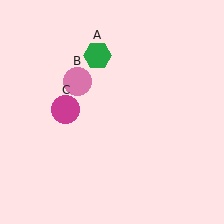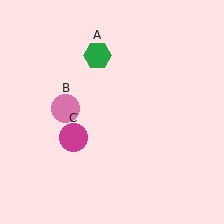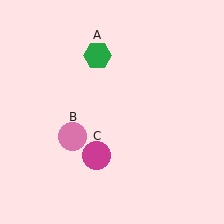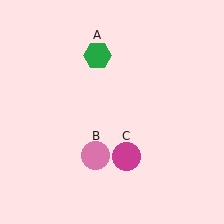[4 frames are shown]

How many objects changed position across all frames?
2 objects changed position: pink circle (object B), magenta circle (object C).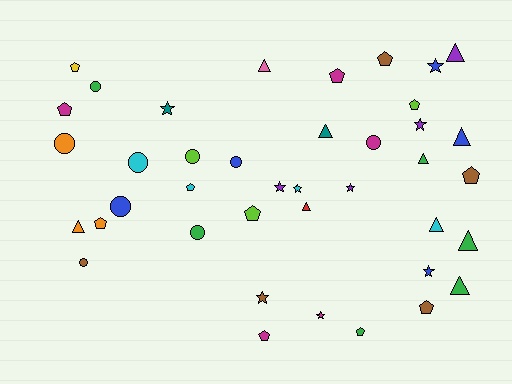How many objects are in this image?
There are 40 objects.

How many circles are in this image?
There are 9 circles.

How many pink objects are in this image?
There is 1 pink object.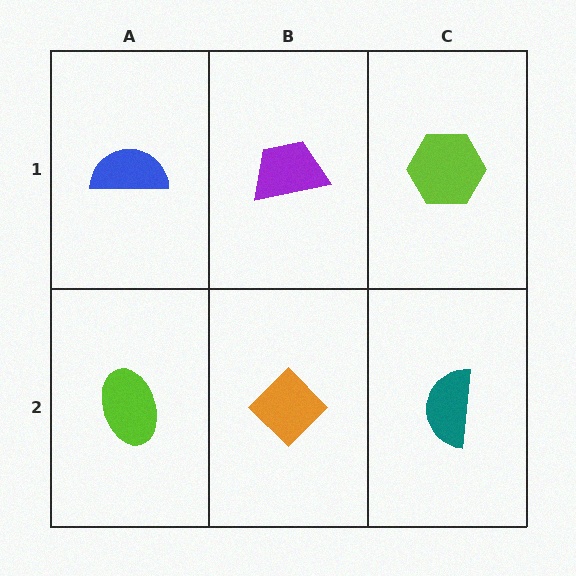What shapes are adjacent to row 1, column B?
An orange diamond (row 2, column B), a blue semicircle (row 1, column A), a lime hexagon (row 1, column C).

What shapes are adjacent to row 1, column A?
A lime ellipse (row 2, column A), a purple trapezoid (row 1, column B).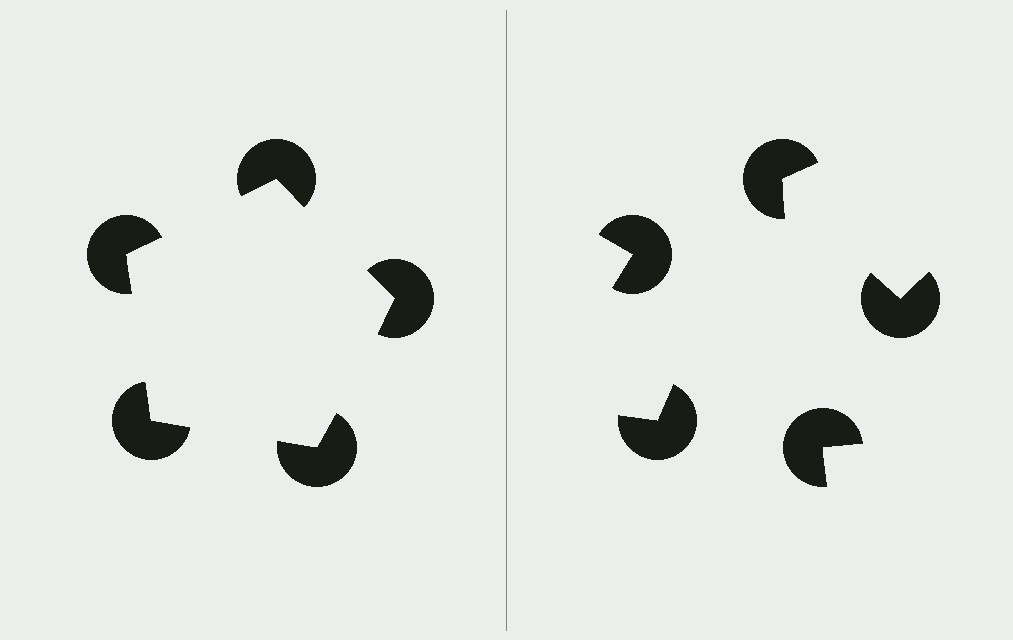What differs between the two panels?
The pac-man discs are positioned identically on both sides; only the wedge orientations differ. On the left they align to a pentagon; on the right they are misaligned.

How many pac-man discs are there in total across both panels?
10 — 5 on each side.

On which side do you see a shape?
An illusory pentagon appears on the left side. On the right side the wedge cuts are rotated, so no coherent shape forms.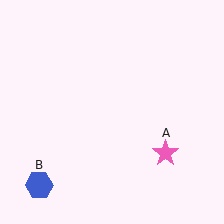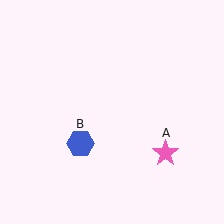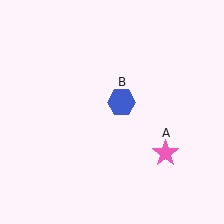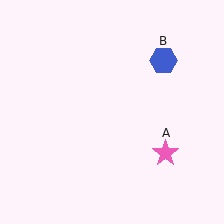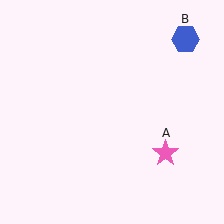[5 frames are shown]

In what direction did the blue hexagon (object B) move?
The blue hexagon (object B) moved up and to the right.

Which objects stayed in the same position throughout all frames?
Pink star (object A) remained stationary.